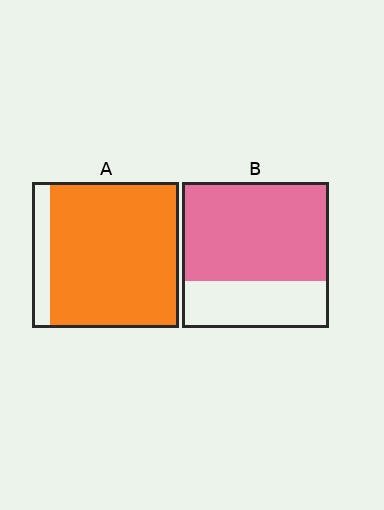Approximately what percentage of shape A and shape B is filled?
A is approximately 90% and B is approximately 70%.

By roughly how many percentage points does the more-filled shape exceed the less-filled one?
By roughly 20 percentage points (A over B).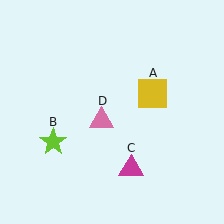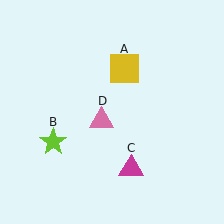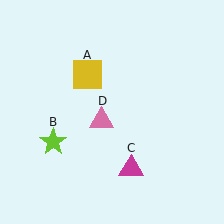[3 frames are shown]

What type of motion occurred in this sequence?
The yellow square (object A) rotated counterclockwise around the center of the scene.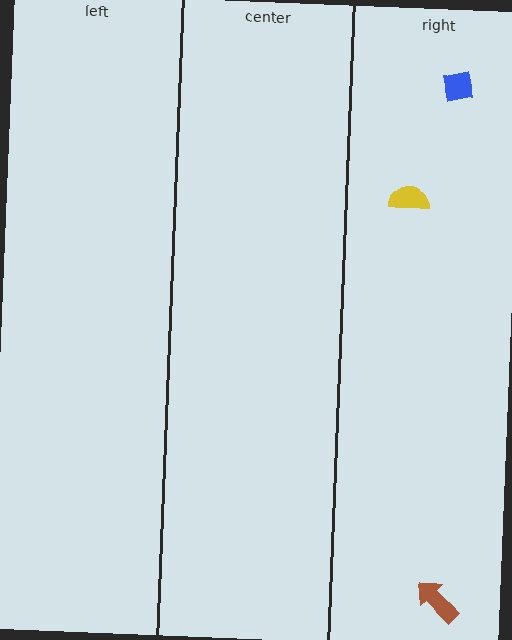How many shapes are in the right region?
3.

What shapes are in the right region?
The blue square, the yellow semicircle, the brown arrow.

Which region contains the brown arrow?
The right region.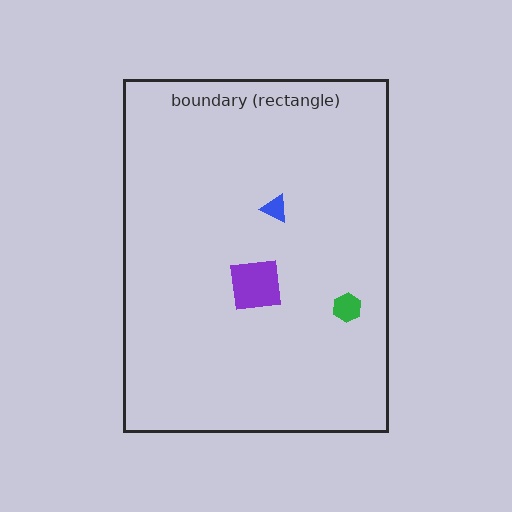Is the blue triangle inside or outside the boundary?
Inside.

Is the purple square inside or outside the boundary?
Inside.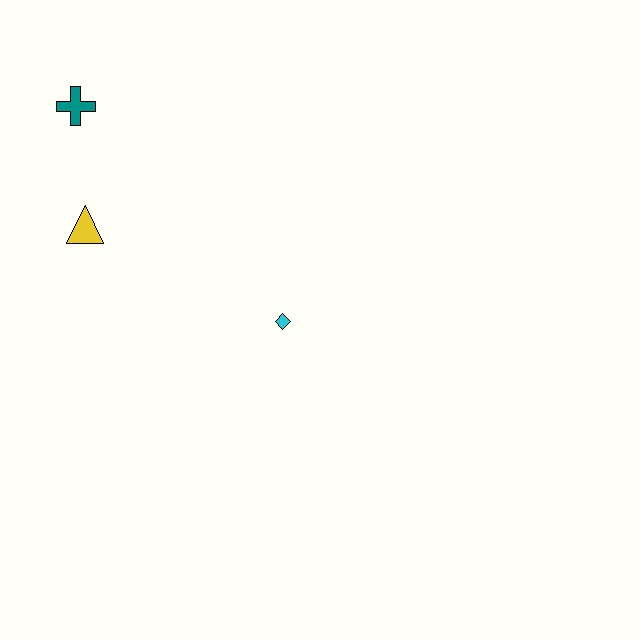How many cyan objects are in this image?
There is 1 cyan object.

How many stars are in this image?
There are no stars.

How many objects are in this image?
There are 3 objects.